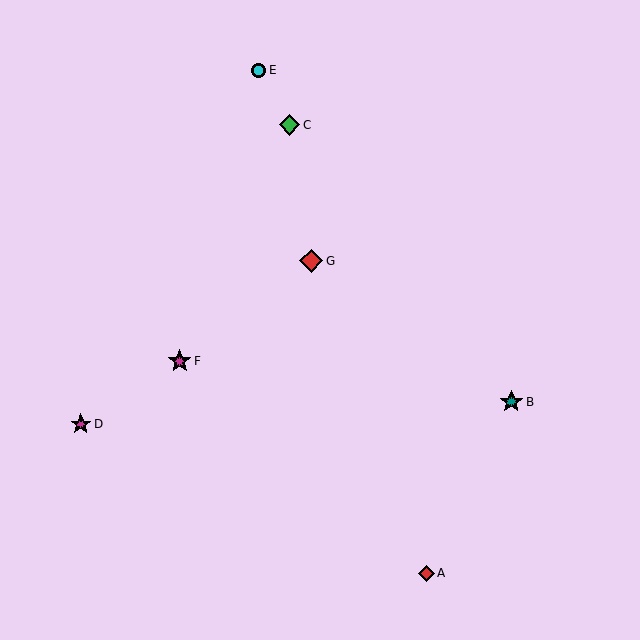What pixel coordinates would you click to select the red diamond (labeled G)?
Click at (311, 261) to select the red diamond G.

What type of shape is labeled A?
Shape A is a red diamond.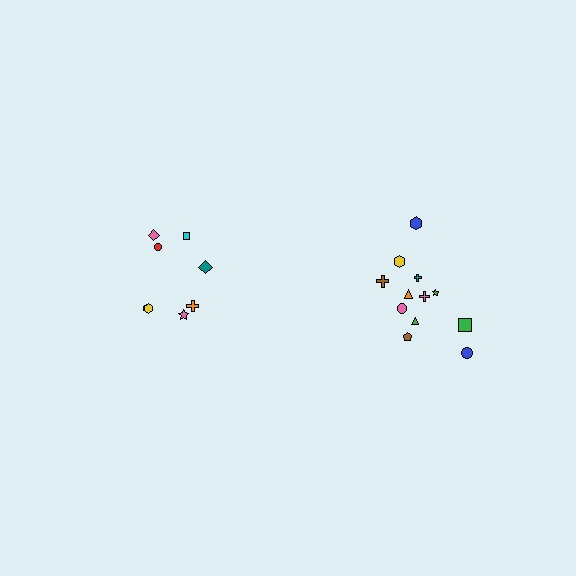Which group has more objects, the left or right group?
The right group.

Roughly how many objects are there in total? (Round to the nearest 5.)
Roughly 20 objects in total.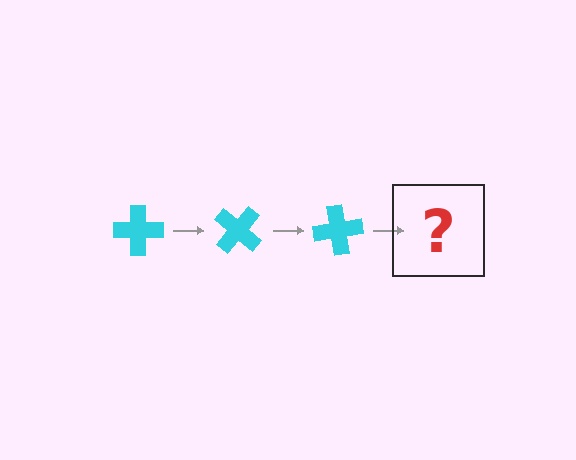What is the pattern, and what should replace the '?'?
The pattern is that the cross rotates 40 degrees each step. The '?' should be a cyan cross rotated 120 degrees.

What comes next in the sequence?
The next element should be a cyan cross rotated 120 degrees.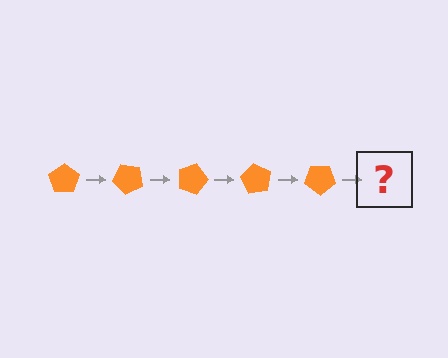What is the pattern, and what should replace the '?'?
The pattern is that the pentagon rotates 45 degrees each step. The '?' should be an orange pentagon rotated 225 degrees.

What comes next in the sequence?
The next element should be an orange pentagon rotated 225 degrees.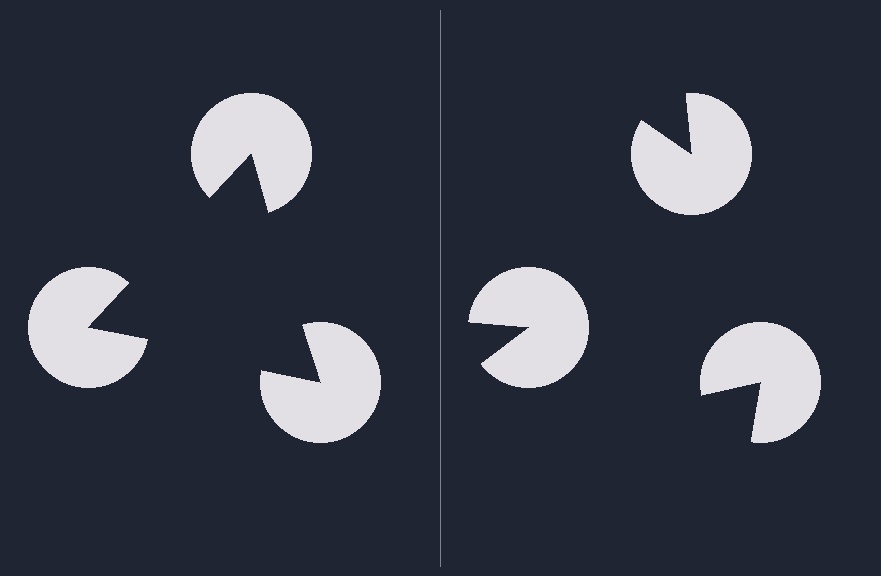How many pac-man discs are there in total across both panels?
6 — 3 on each side.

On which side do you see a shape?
An illusory triangle appears on the left side. On the right side the wedge cuts are rotated, so no coherent shape forms.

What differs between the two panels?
The pac-man discs are positioned identically on both sides; only the wedge orientations differ. On the left they align to a triangle; on the right they are misaligned.